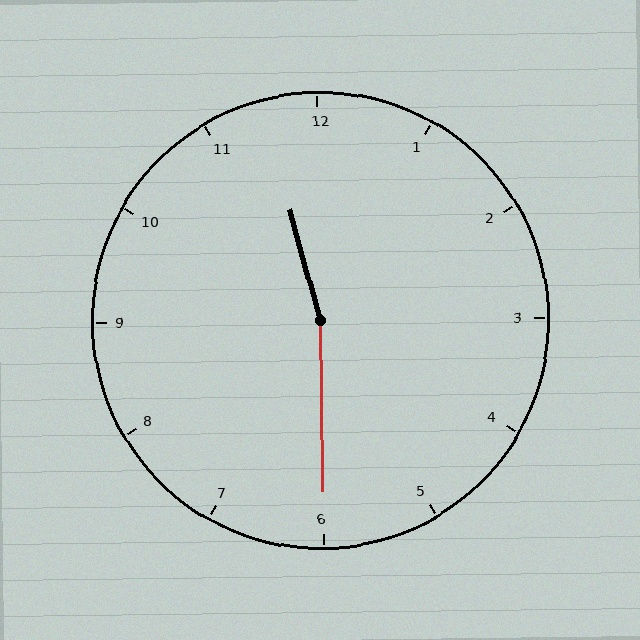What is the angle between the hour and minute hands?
Approximately 165 degrees.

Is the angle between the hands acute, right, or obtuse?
It is obtuse.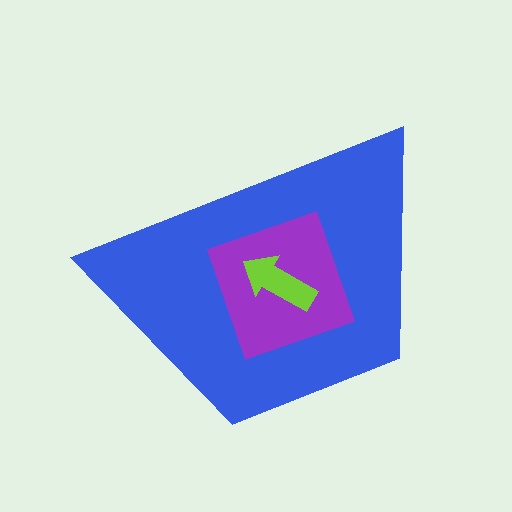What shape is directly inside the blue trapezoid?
The purple diamond.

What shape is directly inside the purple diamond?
The lime arrow.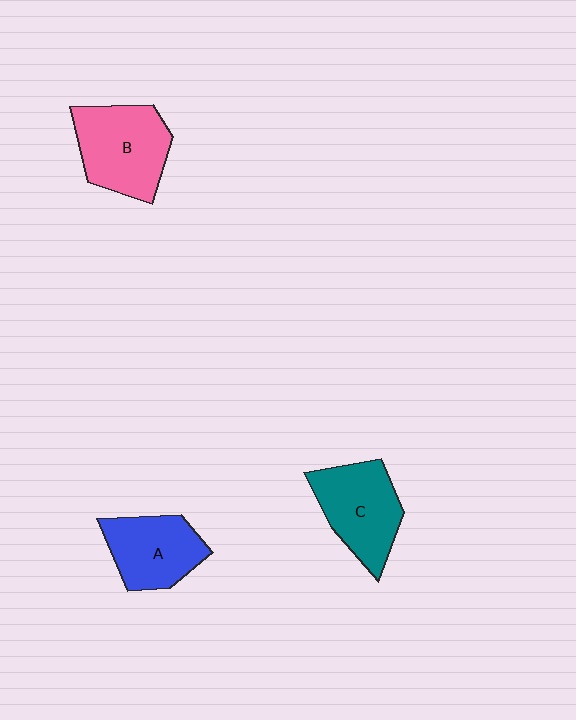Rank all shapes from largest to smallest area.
From largest to smallest: B (pink), C (teal), A (blue).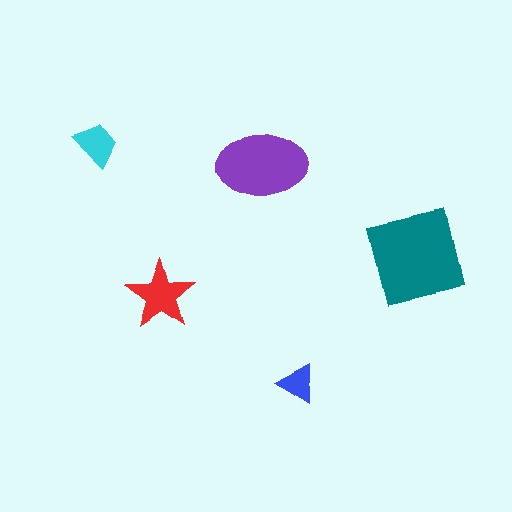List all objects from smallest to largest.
The blue triangle, the cyan trapezoid, the red star, the purple ellipse, the teal square.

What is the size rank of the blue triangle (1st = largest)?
5th.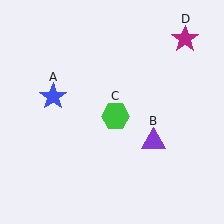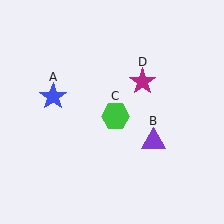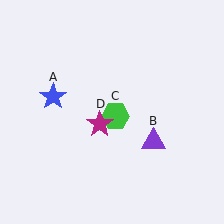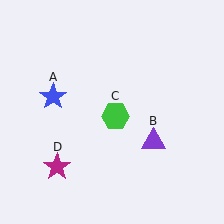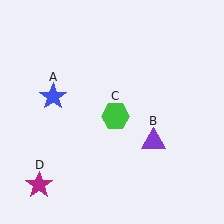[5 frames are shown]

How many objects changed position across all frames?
1 object changed position: magenta star (object D).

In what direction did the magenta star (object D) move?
The magenta star (object D) moved down and to the left.